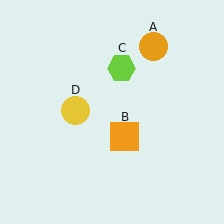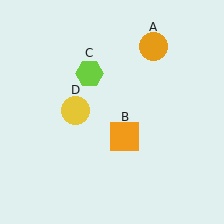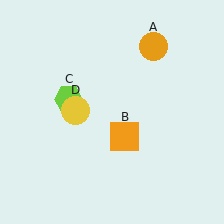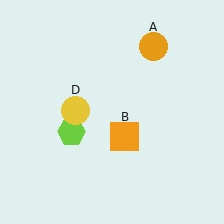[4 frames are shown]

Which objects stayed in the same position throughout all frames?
Orange circle (object A) and orange square (object B) and yellow circle (object D) remained stationary.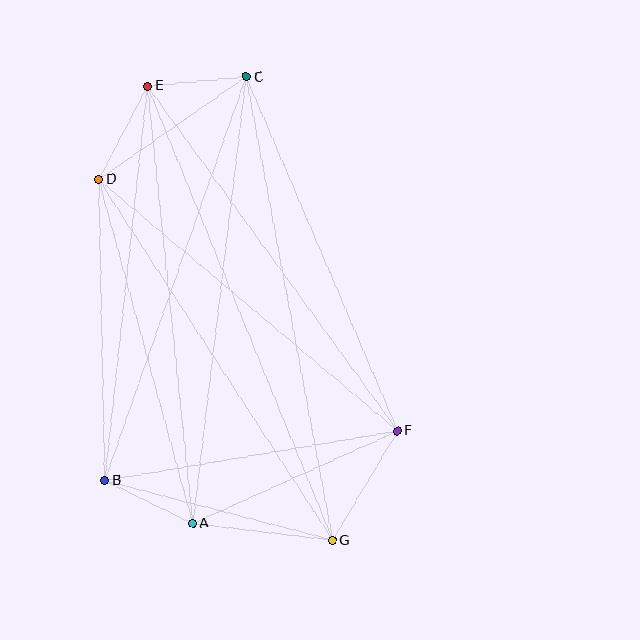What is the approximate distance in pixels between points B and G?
The distance between B and G is approximately 236 pixels.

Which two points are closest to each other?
Points A and B are closest to each other.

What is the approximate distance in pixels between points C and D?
The distance between C and D is approximately 180 pixels.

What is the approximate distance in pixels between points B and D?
The distance between B and D is approximately 301 pixels.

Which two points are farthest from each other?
Points E and G are farthest from each other.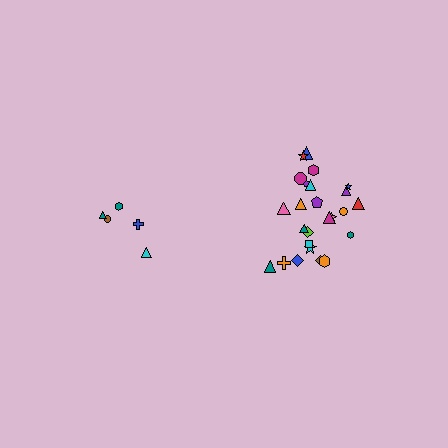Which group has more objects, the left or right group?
The right group.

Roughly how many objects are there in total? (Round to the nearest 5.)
Roughly 30 objects in total.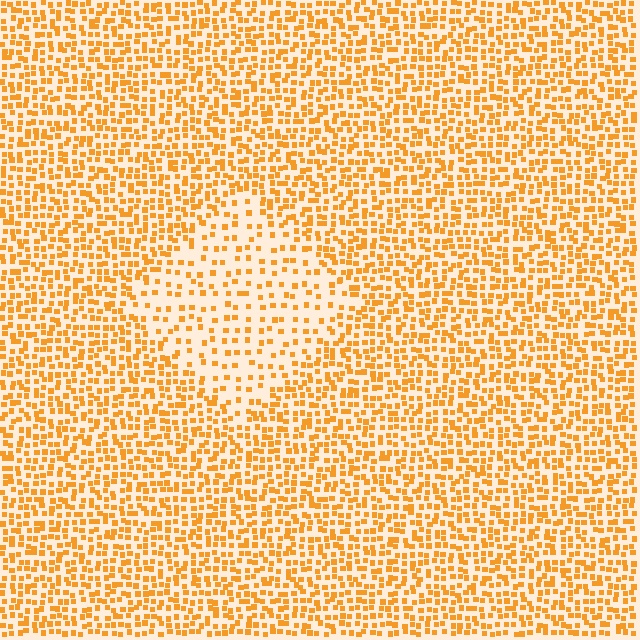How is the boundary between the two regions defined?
The boundary is defined by a change in element density (approximately 2.2x ratio). All elements are the same color, size, and shape.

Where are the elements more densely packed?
The elements are more densely packed outside the diamond boundary.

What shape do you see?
I see a diamond.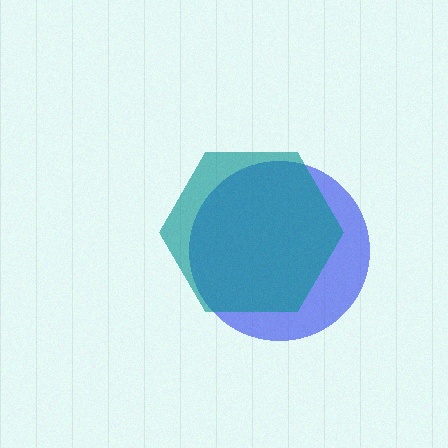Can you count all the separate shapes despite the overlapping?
Yes, there are 2 separate shapes.